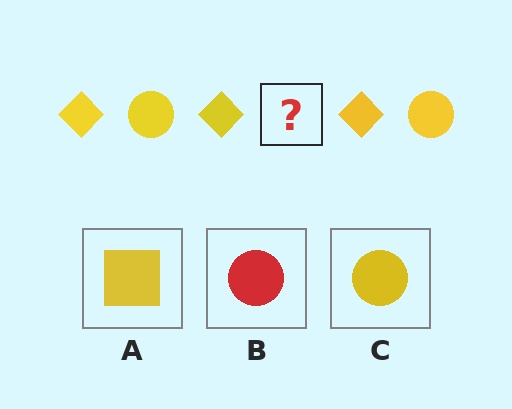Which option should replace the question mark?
Option C.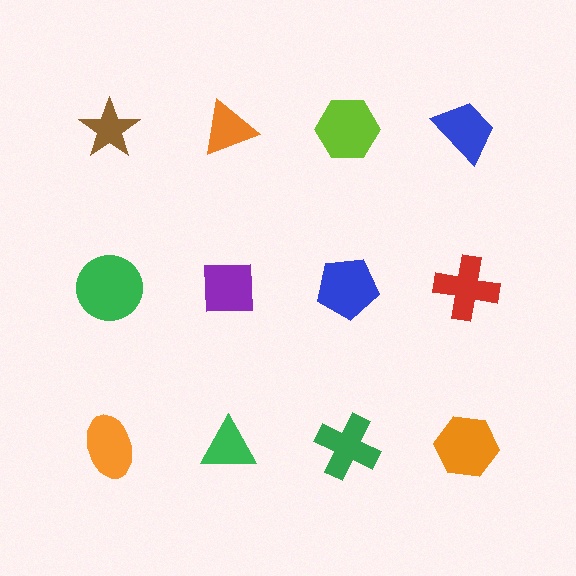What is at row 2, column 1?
A green circle.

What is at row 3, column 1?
An orange ellipse.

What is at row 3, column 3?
A green cross.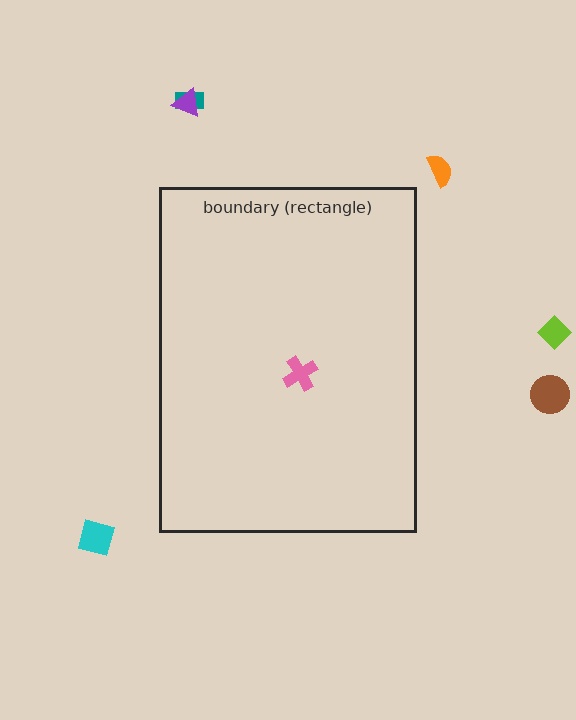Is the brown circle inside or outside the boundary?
Outside.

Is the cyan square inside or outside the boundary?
Outside.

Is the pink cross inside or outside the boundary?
Inside.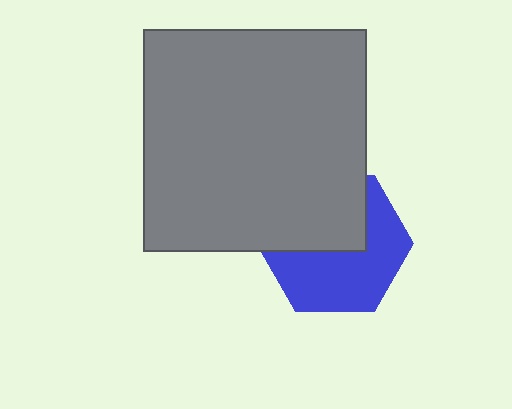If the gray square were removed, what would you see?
You would see the complete blue hexagon.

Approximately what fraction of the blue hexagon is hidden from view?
Roughly 44% of the blue hexagon is hidden behind the gray square.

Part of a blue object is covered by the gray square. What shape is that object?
It is a hexagon.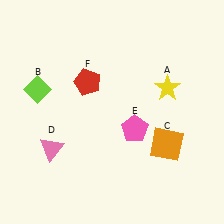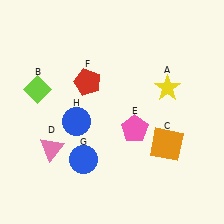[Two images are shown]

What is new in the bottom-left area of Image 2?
A blue circle (H) was added in the bottom-left area of Image 2.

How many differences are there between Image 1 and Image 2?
There are 2 differences between the two images.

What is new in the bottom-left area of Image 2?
A blue circle (G) was added in the bottom-left area of Image 2.